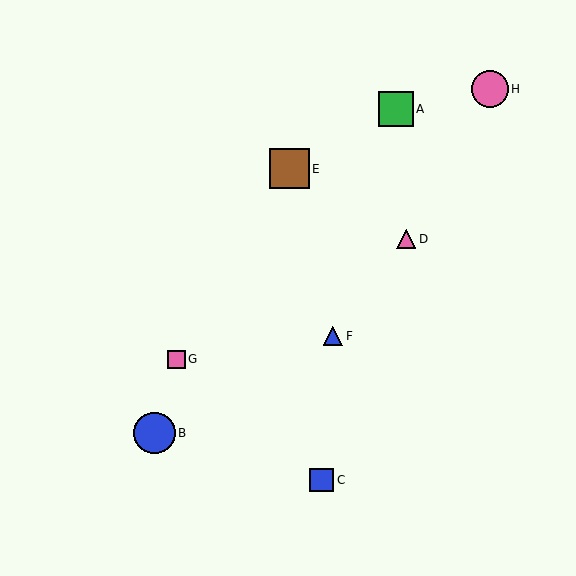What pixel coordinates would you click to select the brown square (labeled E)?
Click at (289, 169) to select the brown square E.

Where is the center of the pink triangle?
The center of the pink triangle is at (406, 239).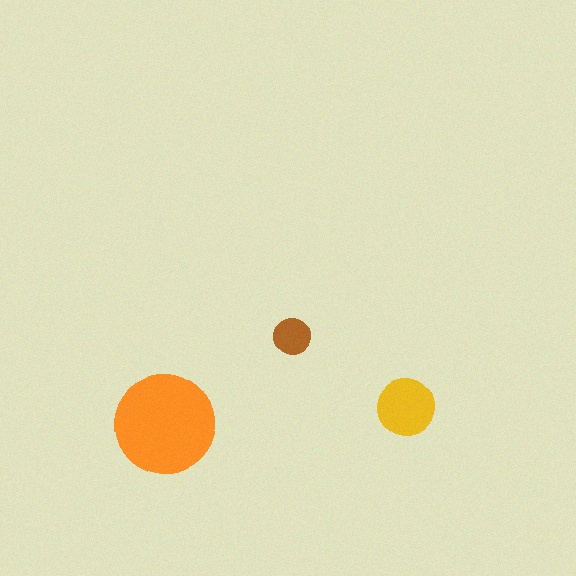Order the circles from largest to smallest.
the orange one, the yellow one, the brown one.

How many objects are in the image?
There are 3 objects in the image.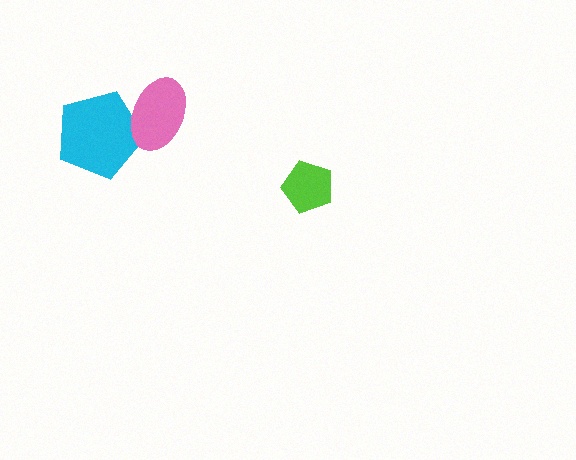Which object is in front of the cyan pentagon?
The pink ellipse is in front of the cyan pentagon.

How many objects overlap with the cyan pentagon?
1 object overlaps with the cyan pentagon.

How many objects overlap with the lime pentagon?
0 objects overlap with the lime pentagon.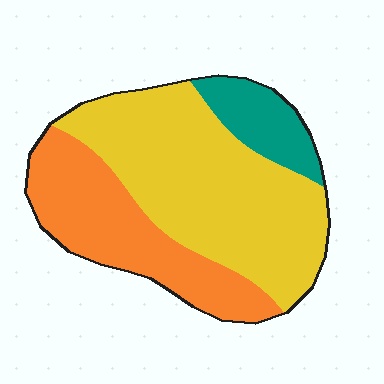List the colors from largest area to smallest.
From largest to smallest: yellow, orange, teal.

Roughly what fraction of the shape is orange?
Orange takes up about one third (1/3) of the shape.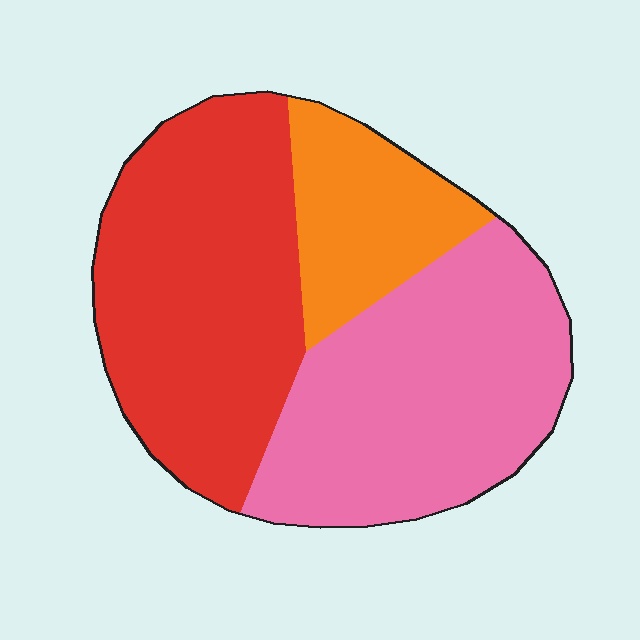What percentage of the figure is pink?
Pink covers about 40% of the figure.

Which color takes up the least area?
Orange, at roughly 15%.